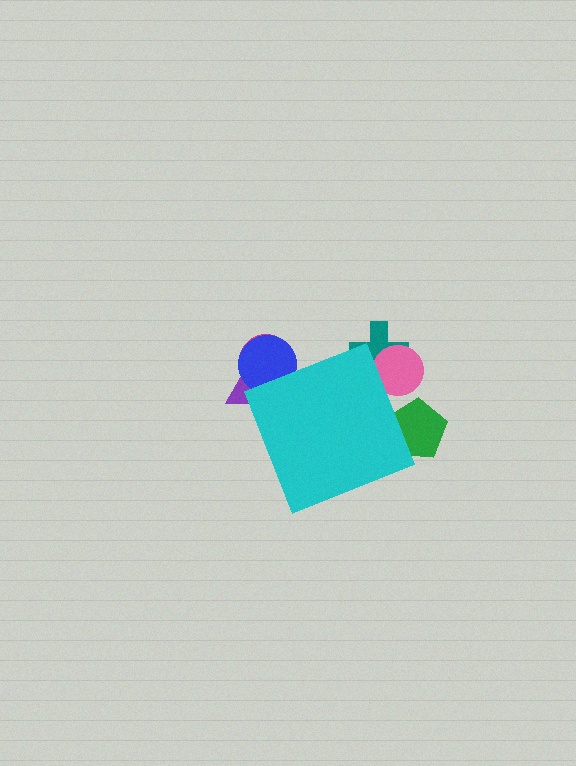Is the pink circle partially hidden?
Yes, the pink circle is partially hidden behind the cyan diamond.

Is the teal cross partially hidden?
Yes, the teal cross is partially hidden behind the cyan diamond.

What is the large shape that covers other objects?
A cyan diamond.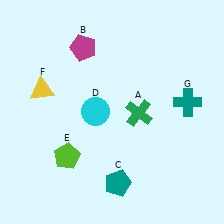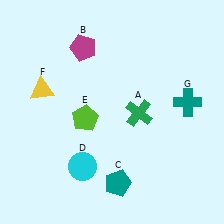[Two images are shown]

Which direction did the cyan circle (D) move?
The cyan circle (D) moved down.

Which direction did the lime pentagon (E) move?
The lime pentagon (E) moved up.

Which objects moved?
The objects that moved are: the cyan circle (D), the lime pentagon (E).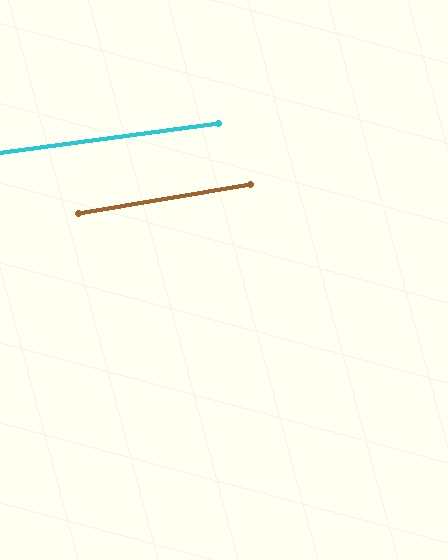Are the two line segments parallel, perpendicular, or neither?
Parallel — their directions differ by only 2.0°.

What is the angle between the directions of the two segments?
Approximately 2 degrees.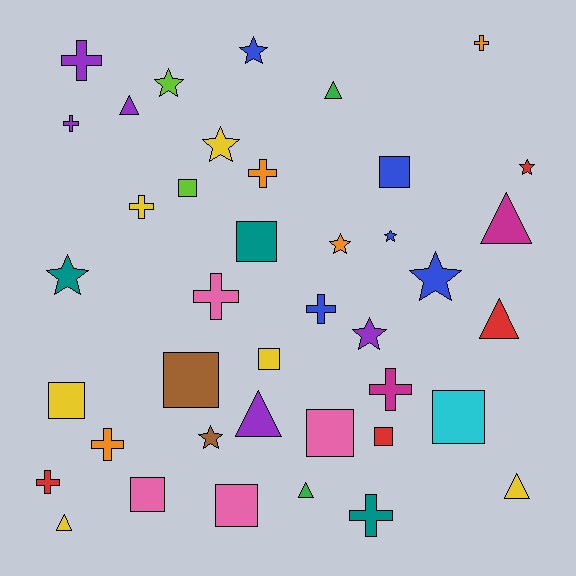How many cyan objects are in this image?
There is 1 cyan object.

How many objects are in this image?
There are 40 objects.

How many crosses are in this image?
There are 11 crosses.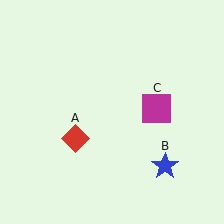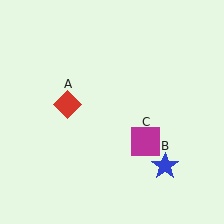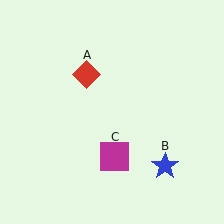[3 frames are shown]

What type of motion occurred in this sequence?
The red diamond (object A), magenta square (object C) rotated clockwise around the center of the scene.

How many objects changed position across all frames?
2 objects changed position: red diamond (object A), magenta square (object C).